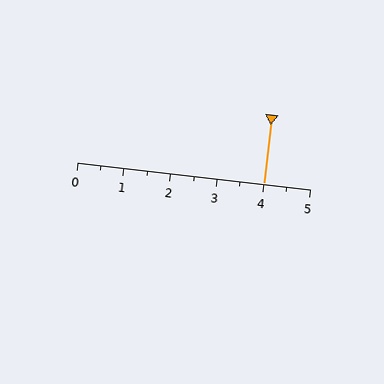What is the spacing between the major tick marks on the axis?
The major ticks are spaced 1 apart.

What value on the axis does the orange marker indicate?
The marker indicates approximately 4.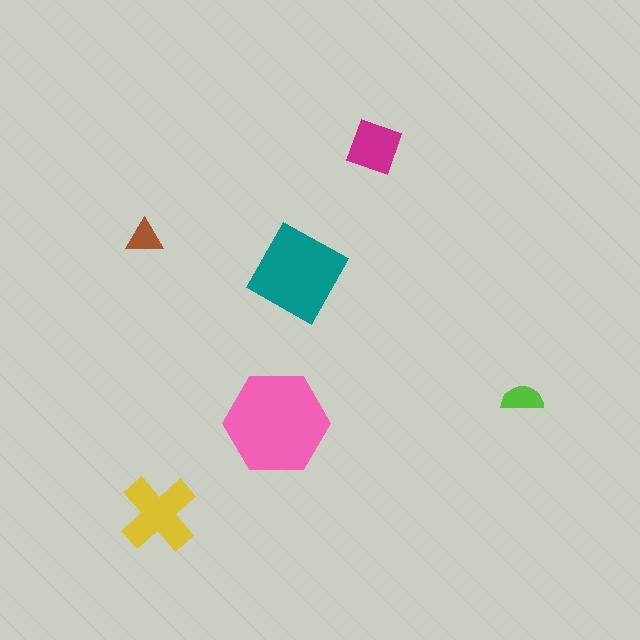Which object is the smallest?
The brown triangle.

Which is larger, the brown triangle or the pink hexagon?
The pink hexagon.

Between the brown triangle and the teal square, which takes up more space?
The teal square.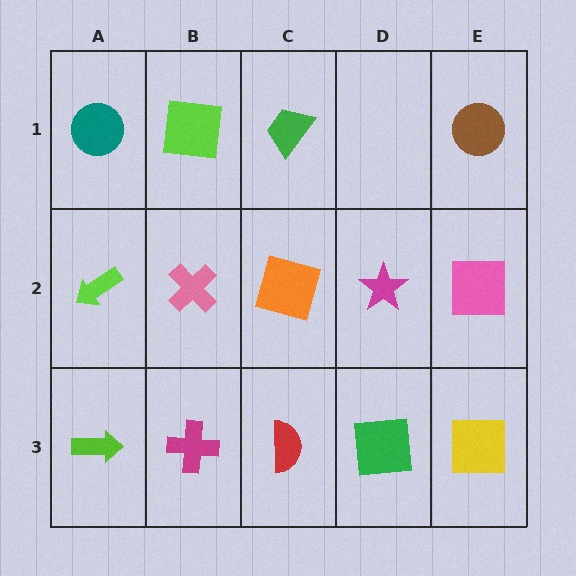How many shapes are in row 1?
4 shapes.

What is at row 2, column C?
An orange square.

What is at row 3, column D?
A green square.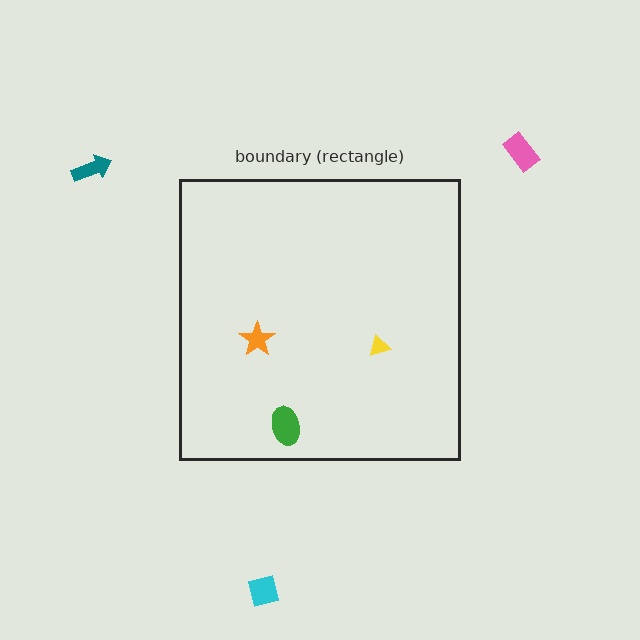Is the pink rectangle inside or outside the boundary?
Outside.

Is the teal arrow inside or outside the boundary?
Outside.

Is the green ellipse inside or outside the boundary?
Inside.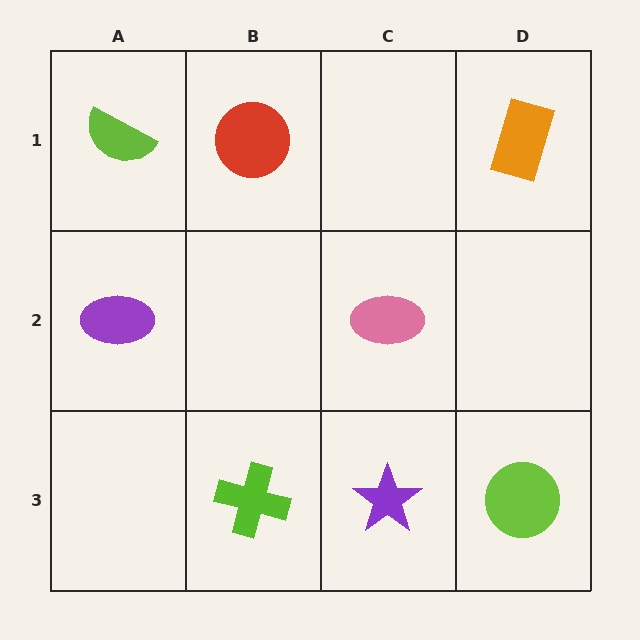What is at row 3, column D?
A lime circle.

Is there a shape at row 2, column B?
No, that cell is empty.